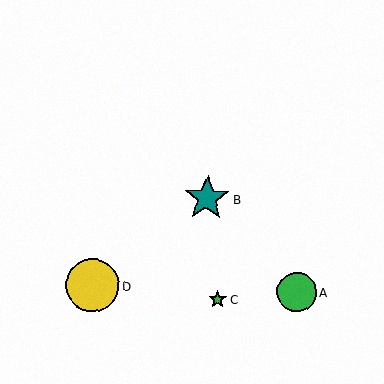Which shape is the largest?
The yellow circle (labeled D) is the largest.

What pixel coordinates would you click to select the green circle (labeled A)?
Click at (297, 292) to select the green circle A.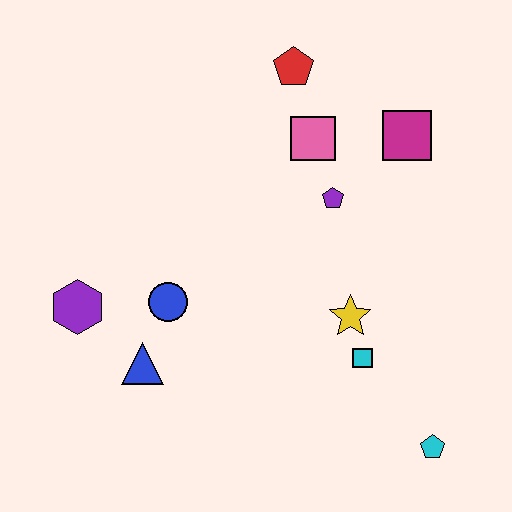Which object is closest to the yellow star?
The cyan square is closest to the yellow star.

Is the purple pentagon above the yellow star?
Yes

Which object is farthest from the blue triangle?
The magenta square is farthest from the blue triangle.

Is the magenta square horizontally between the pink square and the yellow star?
No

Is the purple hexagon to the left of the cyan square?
Yes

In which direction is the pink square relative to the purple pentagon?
The pink square is above the purple pentagon.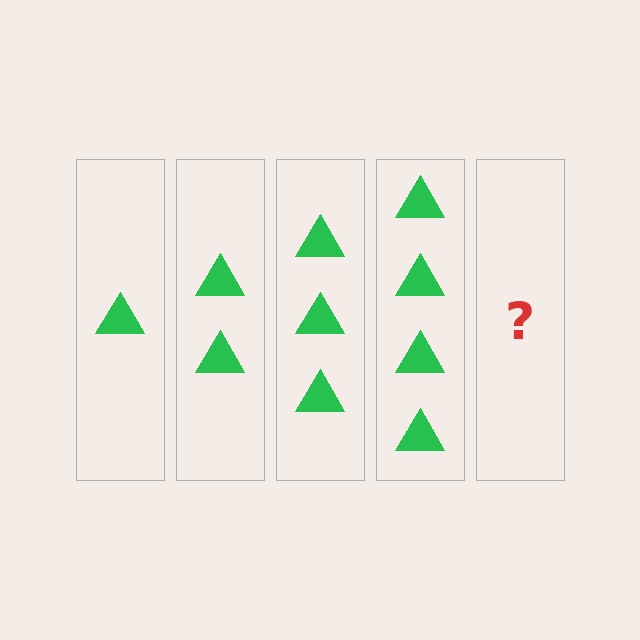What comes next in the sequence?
The next element should be 5 triangles.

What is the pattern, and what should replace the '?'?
The pattern is that each step adds one more triangle. The '?' should be 5 triangles.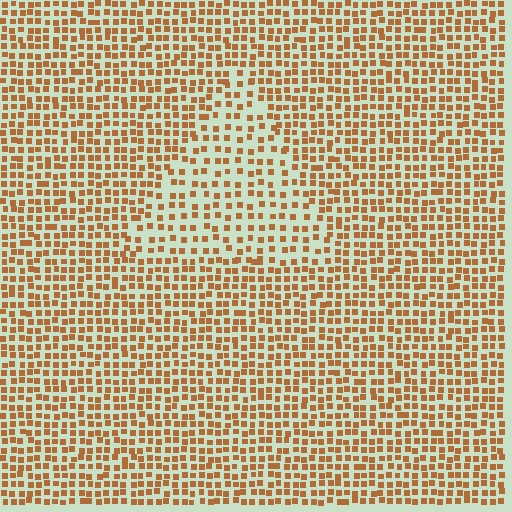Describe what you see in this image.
The image contains small brown elements arranged at two different densities. A triangle-shaped region is visible where the elements are less densely packed than the surrounding area.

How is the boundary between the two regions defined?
The boundary is defined by a change in element density (approximately 1.7x ratio). All elements are the same color, size, and shape.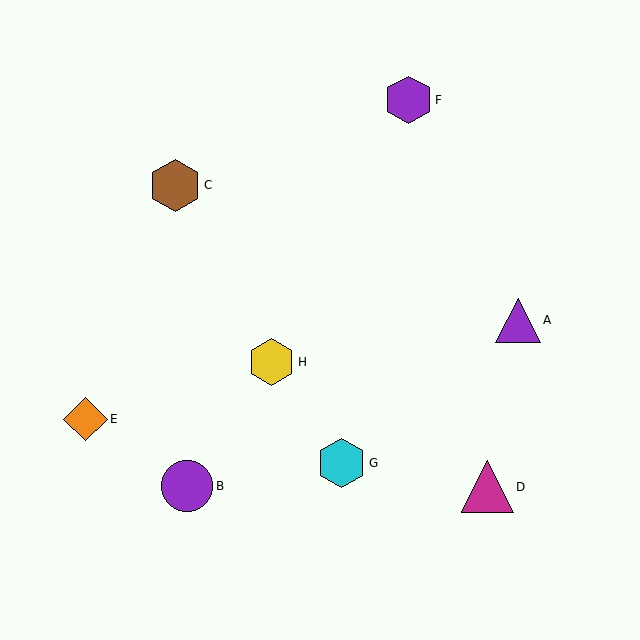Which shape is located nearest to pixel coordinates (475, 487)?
The magenta triangle (labeled D) at (487, 487) is nearest to that location.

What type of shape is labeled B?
Shape B is a purple circle.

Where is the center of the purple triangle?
The center of the purple triangle is at (518, 320).